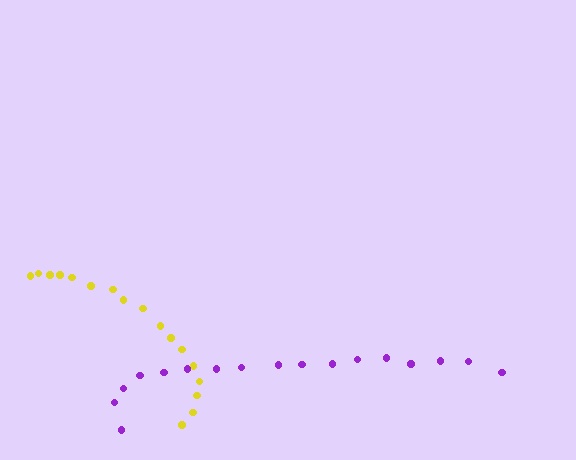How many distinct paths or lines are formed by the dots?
There are 2 distinct paths.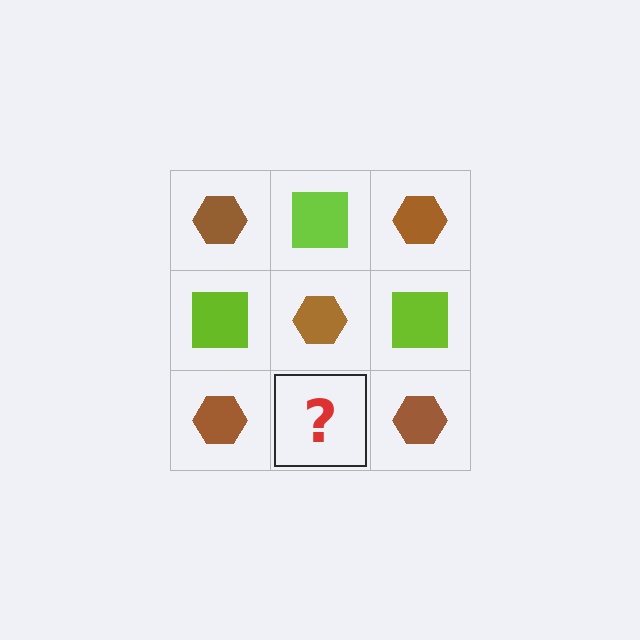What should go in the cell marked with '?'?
The missing cell should contain a lime square.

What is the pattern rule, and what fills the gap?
The rule is that it alternates brown hexagon and lime square in a checkerboard pattern. The gap should be filled with a lime square.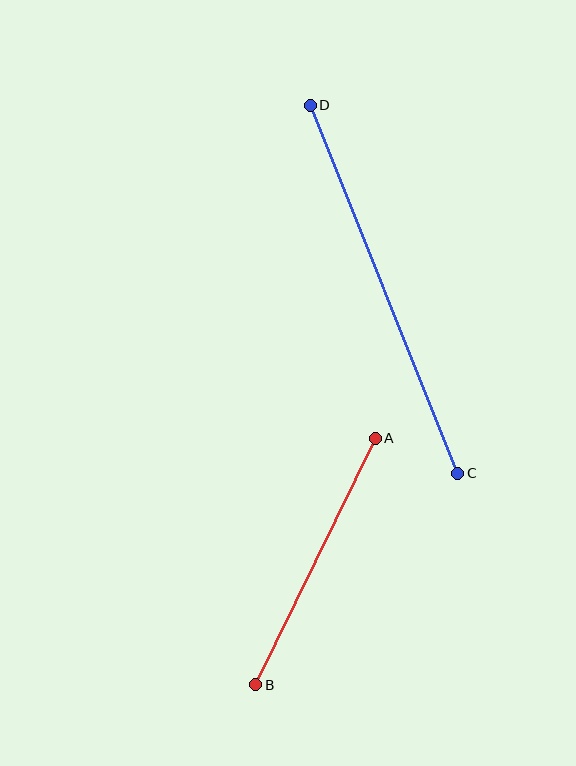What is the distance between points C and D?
The distance is approximately 397 pixels.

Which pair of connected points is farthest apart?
Points C and D are farthest apart.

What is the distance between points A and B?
The distance is approximately 274 pixels.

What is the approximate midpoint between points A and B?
The midpoint is at approximately (315, 561) pixels.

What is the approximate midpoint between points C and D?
The midpoint is at approximately (384, 289) pixels.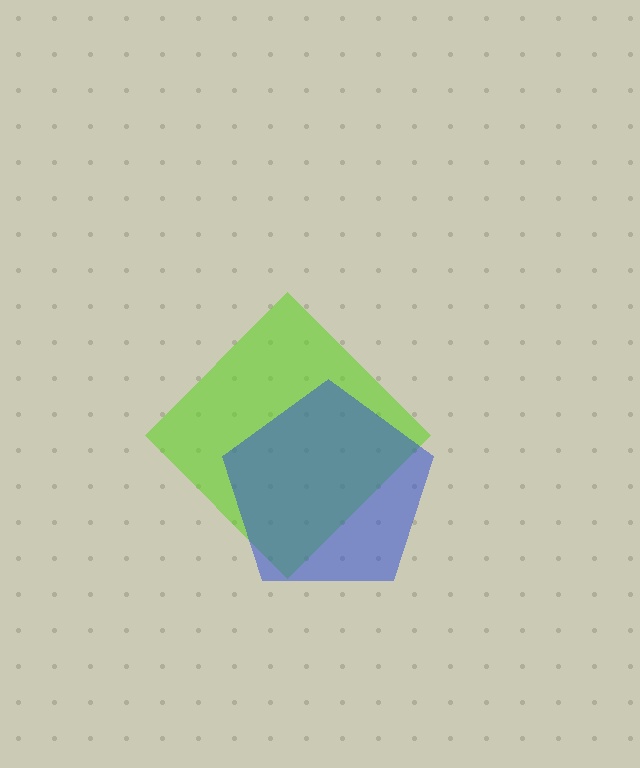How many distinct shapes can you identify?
There are 2 distinct shapes: a lime diamond, a blue pentagon.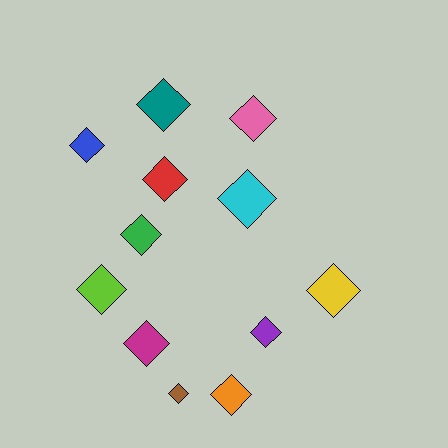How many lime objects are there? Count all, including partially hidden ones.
There is 1 lime object.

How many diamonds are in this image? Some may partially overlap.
There are 12 diamonds.